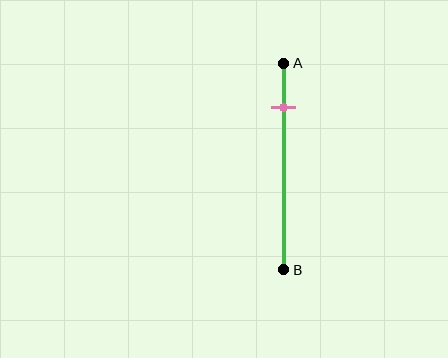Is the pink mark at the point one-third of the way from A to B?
No, the mark is at about 20% from A, not at the 33% one-third point.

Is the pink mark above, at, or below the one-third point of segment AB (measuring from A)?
The pink mark is above the one-third point of segment AB.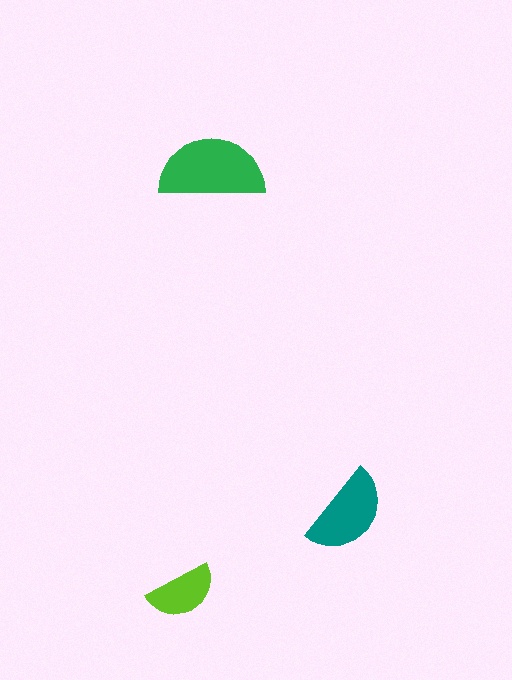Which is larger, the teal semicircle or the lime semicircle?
The teal one.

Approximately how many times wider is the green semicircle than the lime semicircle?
About 1.5 times wider.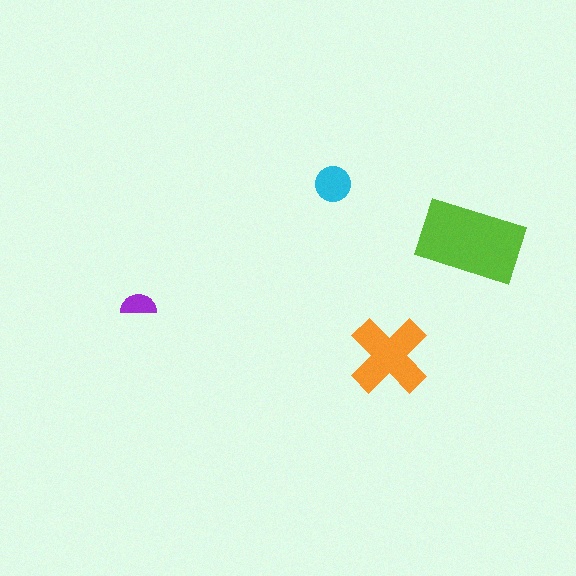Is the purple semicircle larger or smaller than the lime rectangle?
Smaller.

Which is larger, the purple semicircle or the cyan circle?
The cyan circle.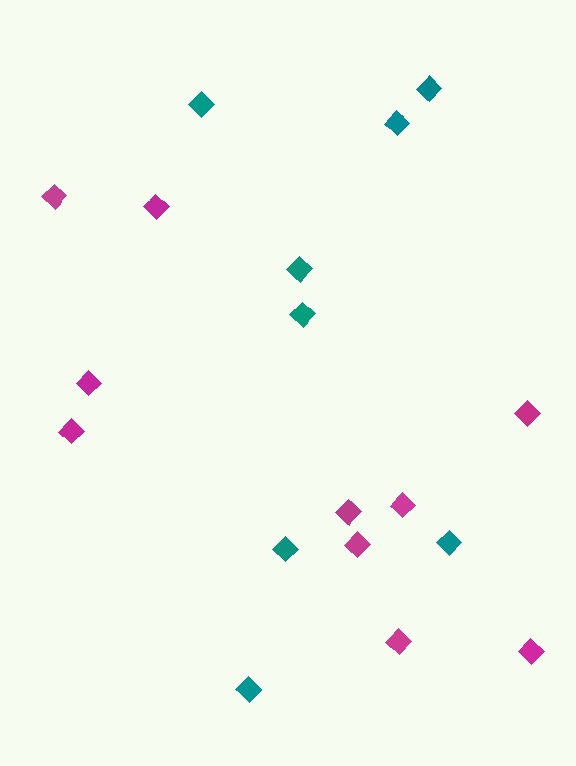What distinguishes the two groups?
There are 2 groups: one group of magenta diamonds (10) and one group of teal diamonds (8).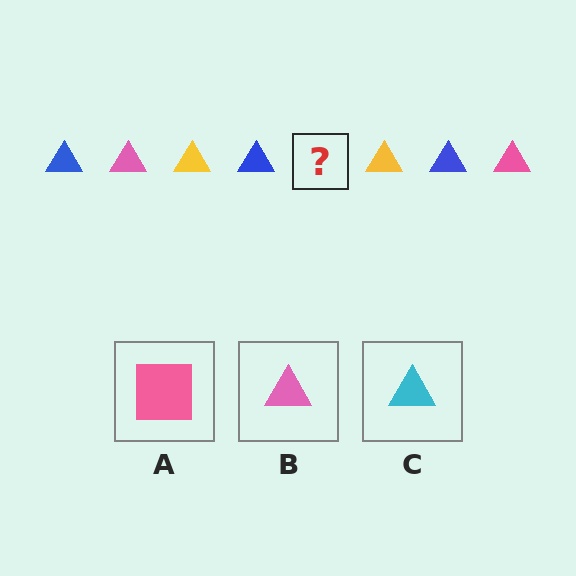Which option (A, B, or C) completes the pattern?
B.